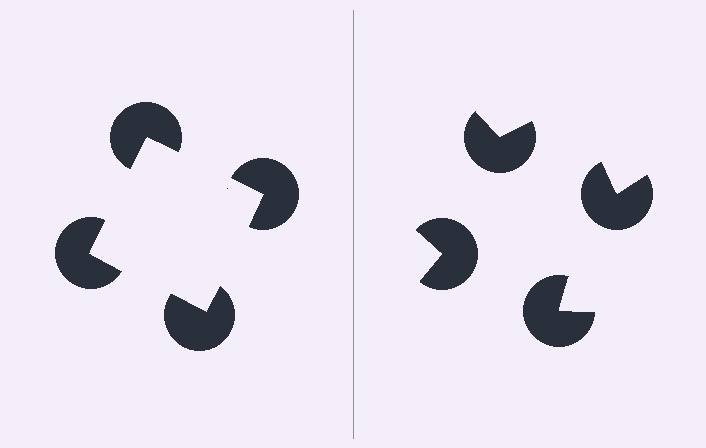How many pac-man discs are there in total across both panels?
8 — 4 on each side.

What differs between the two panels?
The pac-man discs are positioned identically on both sides; only the wedge orientations differ. On the left they align to a square; on the right they are misaligned.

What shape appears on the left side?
An illusory square.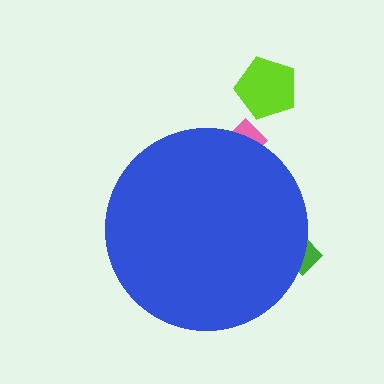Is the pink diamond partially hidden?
Yes, the pink diamond is partially hidden behind the blue circle.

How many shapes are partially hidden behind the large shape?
2 shapes are partially hidden.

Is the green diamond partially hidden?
Yes, the green diamond is partially hidden behind the blue circle.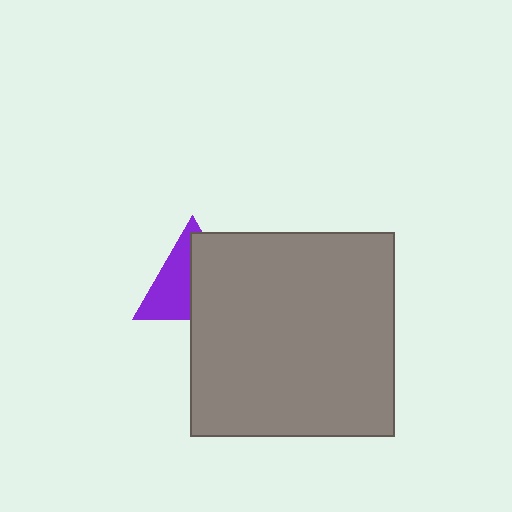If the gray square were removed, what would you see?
You would see the complete purple triangle.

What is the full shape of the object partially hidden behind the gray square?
The partially hidden object is a purple triangle.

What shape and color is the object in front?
The object in front is a gray square.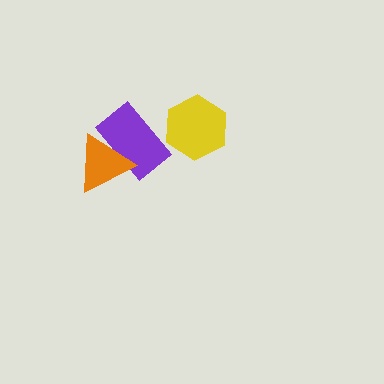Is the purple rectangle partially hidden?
Yes, it is partially covered by another shape.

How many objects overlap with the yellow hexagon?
0 objects overlap with the yellow hexagon.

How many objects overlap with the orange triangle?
1 object overlaps with the orange triangle.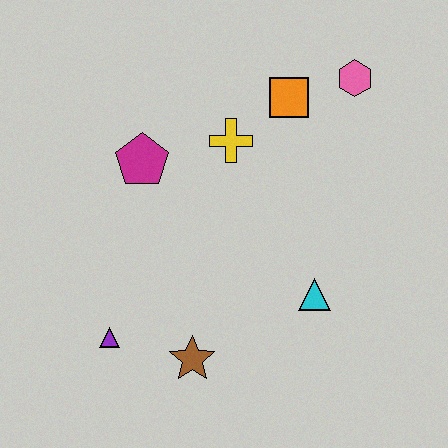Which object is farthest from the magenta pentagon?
The pink hexagon is farthest from the magenta pentagon.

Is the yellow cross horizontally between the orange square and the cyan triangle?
No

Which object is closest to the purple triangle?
The brown star is closest to the purple triangle.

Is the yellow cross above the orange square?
No